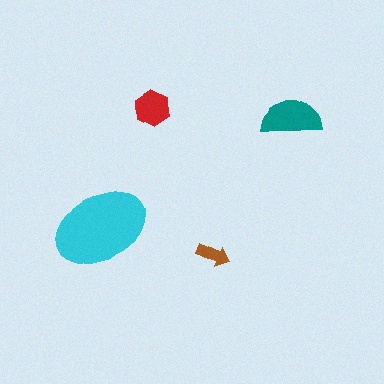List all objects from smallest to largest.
The brown arrow, the red hexagon, the teal semicircle, the cyan ellipse.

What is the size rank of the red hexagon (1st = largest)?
3rd.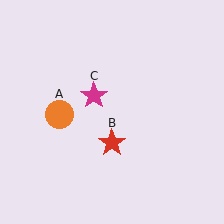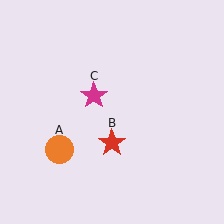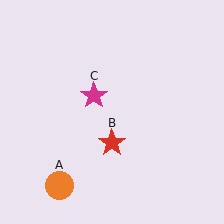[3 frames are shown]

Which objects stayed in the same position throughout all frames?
Red star (object B) and magenta star (object C) remained stationary.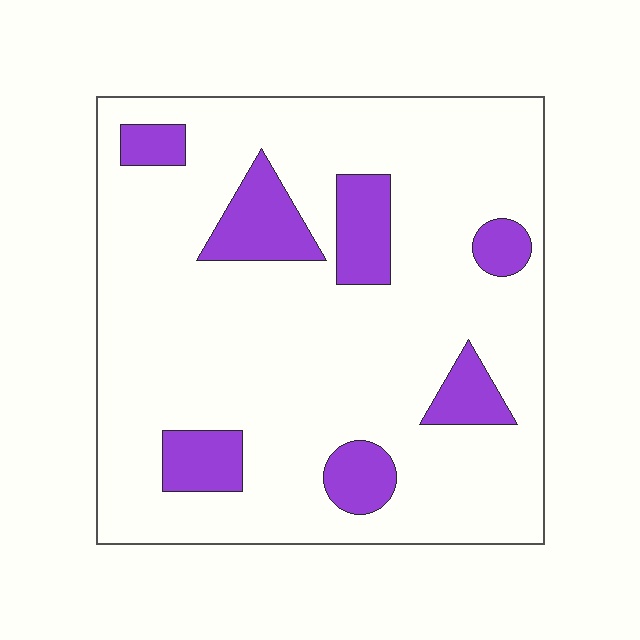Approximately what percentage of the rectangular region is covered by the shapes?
Approximately 15%.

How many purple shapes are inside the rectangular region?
7.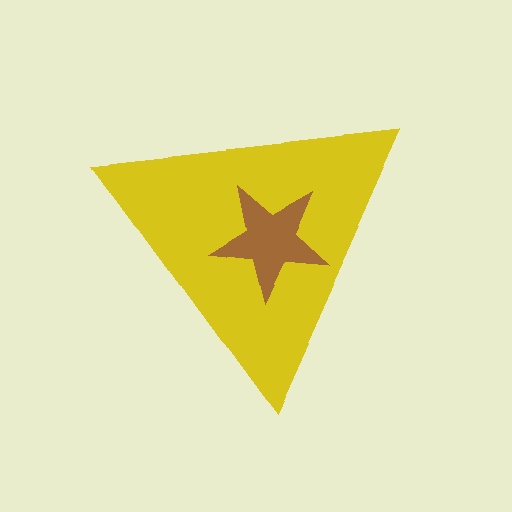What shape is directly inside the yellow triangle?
The brown star.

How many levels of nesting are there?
2.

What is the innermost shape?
The brown star.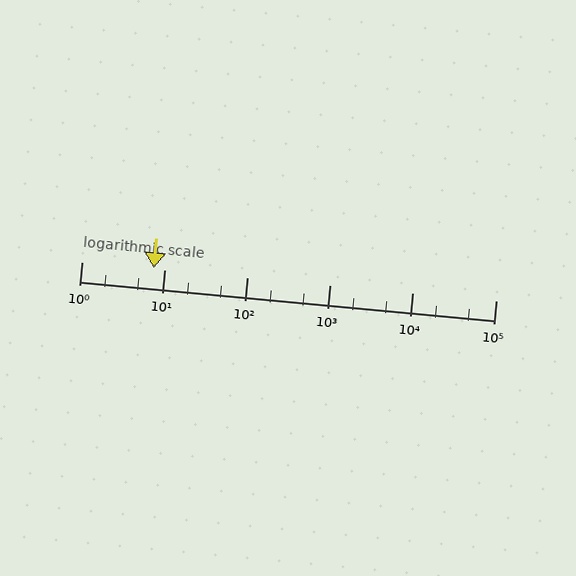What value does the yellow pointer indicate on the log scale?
The pointer indicates approximately 7.4.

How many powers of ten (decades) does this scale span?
The scale spans 5 decades, from 1 to 100000.